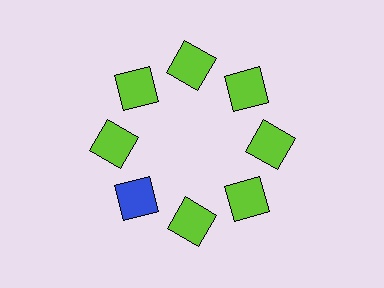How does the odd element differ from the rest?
It has a different color: blue instead of lime.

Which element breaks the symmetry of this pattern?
The blue square at roughly the 8 o'clock position breaks the symmetry. All other shapes are lime squares.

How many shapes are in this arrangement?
There are 8 shapes arranged in a ring pattern.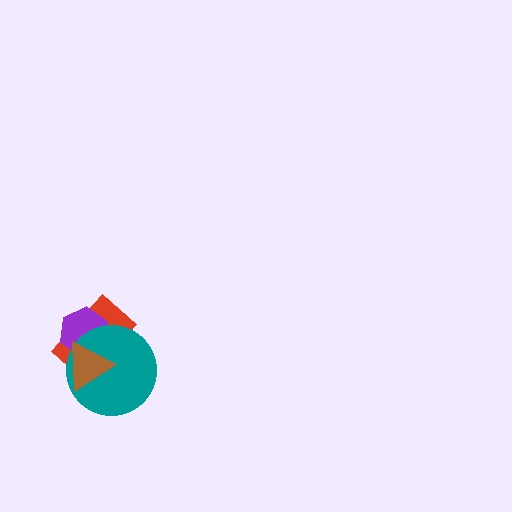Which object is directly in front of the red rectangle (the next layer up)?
The purple hexagon is directly in front of the red rectangle.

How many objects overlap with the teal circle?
3 objects overlap with the teal circle.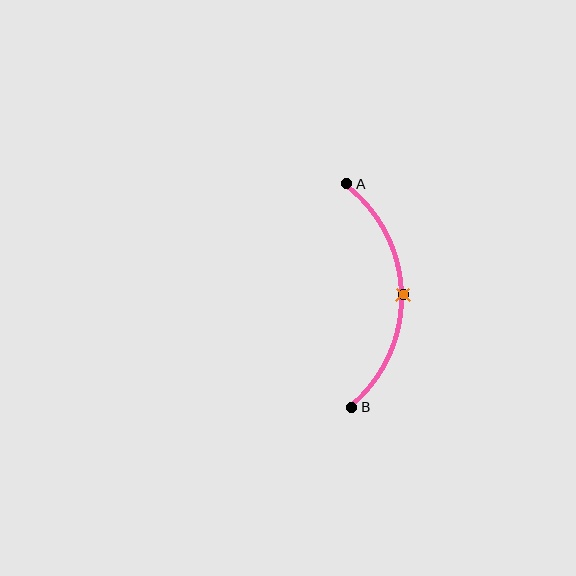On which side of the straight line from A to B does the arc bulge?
The arc bulges to the right of the straight line connecting A and B.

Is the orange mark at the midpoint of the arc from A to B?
Yes. The orange mark lies on the arc at equal arc-length from both A and B — it is the arc midpoint.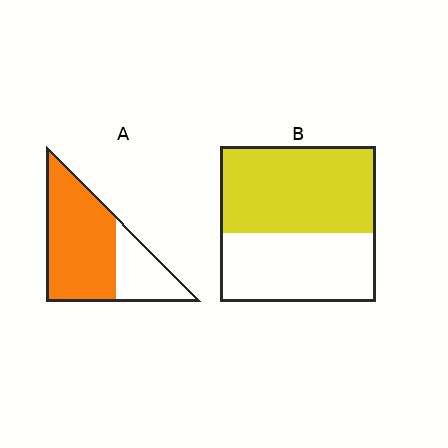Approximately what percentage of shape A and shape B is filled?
A is approximately 70% and B is approximately 55%.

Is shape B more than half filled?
Yes.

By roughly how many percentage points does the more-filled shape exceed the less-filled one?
By roughly 15 percentage points (A over B).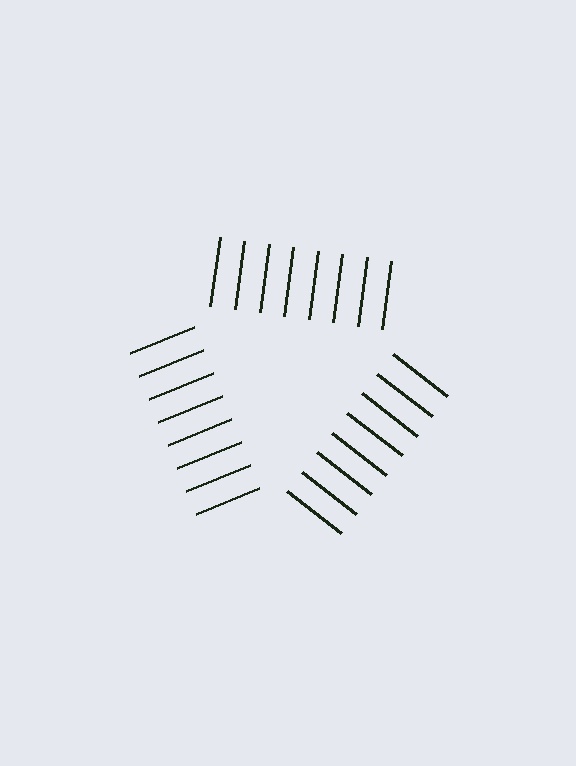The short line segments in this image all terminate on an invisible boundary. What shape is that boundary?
An illusory triangle — the line segments terminate on its edges but no continuous stroke is drawn.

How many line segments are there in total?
24 — 8 along each of the 3 edges.